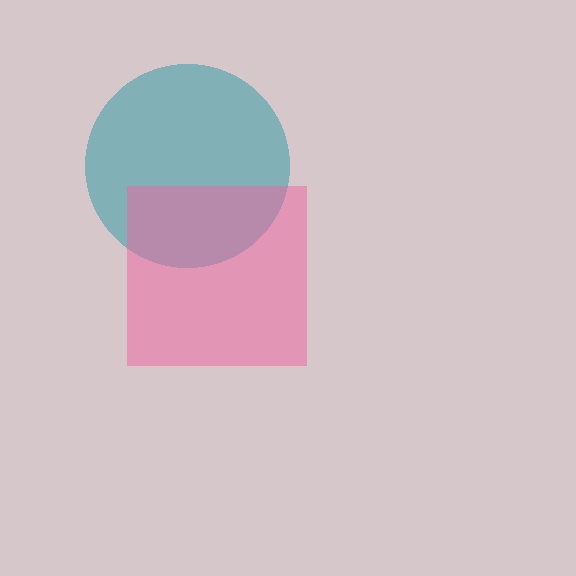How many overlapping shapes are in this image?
There are 2 overlapping shapes in the image.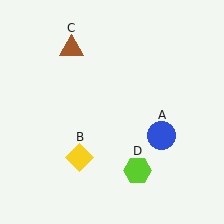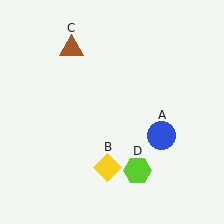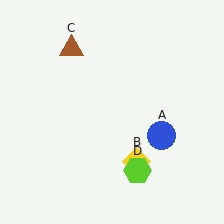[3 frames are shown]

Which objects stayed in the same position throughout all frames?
Blue circle (object A) and brown triangle (object C) and lime hexagon (object D) remained stationary.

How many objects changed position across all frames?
1 object changed position: yellow diamond (object B).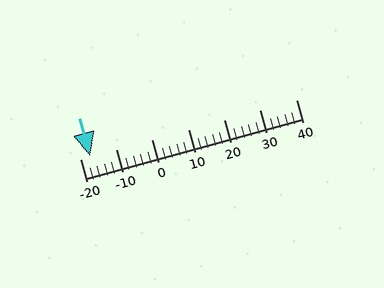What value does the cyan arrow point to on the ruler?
The cyan arrow points to approximately -17.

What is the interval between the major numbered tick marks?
The major tick marks are spaced 10 units apart.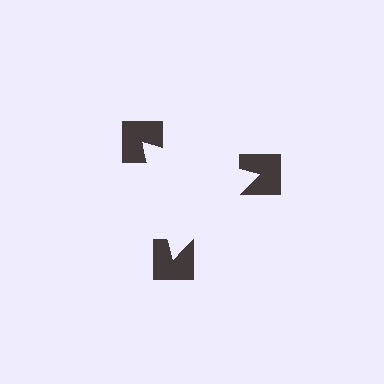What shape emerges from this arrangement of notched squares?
An illusory triangle — its edges are inferred from the aligned wedge cuts in the notched squares, not physically drawn.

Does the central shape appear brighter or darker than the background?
It typically appears slightly brighter than the background, even though no actual brightness change is drawn.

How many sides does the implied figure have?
3 sides.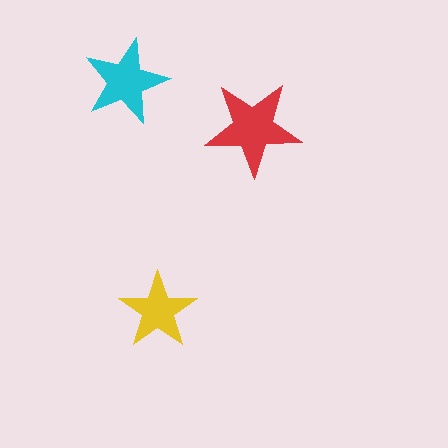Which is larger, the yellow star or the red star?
The red one.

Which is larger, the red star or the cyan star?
The red one.